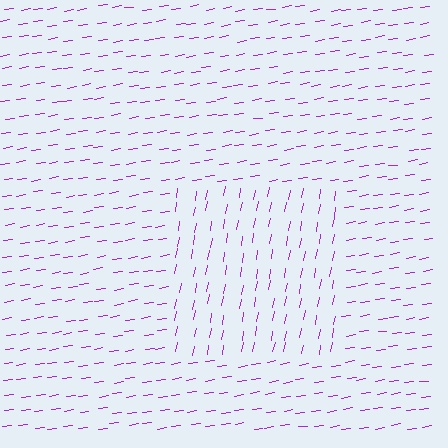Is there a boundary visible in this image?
Yes, there is a texture boundary formed by a change in line orientation.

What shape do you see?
I see a rectangle.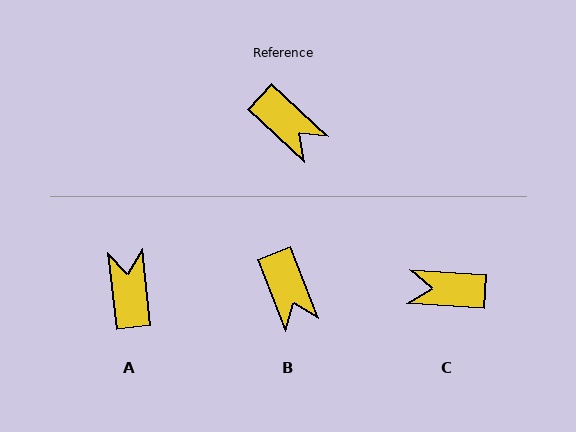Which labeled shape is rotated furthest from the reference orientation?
C, about 141 degrees away.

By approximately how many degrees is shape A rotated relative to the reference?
Approximately 139 degrees counter-clockwise.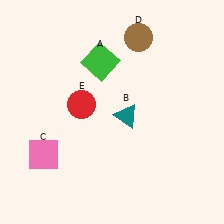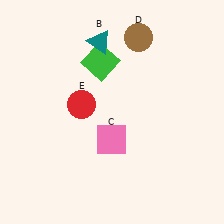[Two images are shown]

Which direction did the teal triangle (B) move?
The teal triangle (B) moved up.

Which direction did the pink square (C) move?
The pink square (C) moved right.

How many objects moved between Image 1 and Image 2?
2 objects moved between the two images.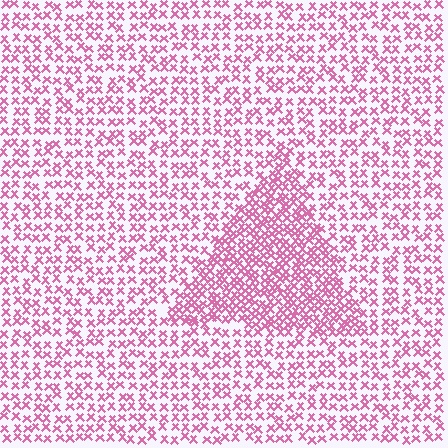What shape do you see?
I see a triangle.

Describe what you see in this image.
The image contains small pink elements arranged at two different densities. A triangle-shaped region is visible where the elements are more densely packed than the surrounding area.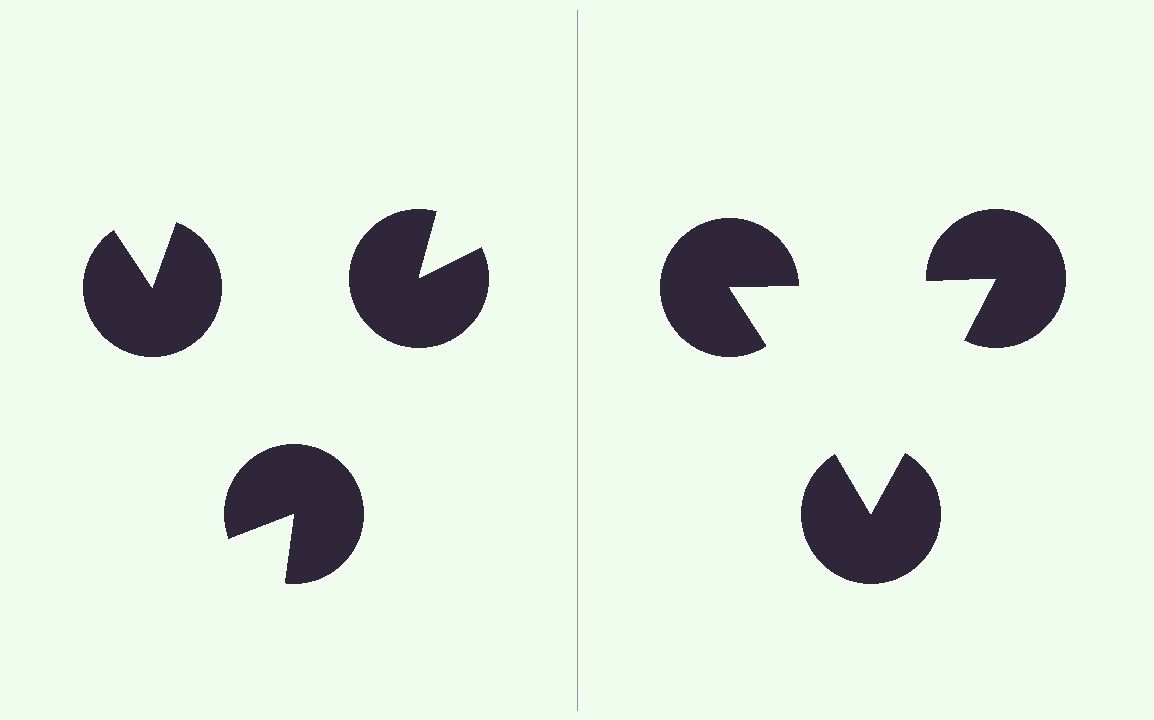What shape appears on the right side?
An illusory triangle.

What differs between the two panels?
The pac-man discs are positioned identically on both sides; only the wedge orientations differ. On the right they align to a triangle; on the left they are misaligned.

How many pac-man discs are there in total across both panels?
6 — 3 on each side.